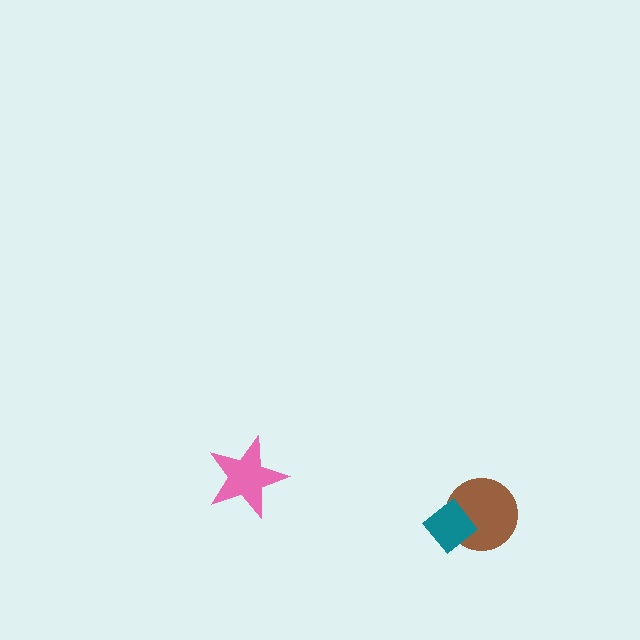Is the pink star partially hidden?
No, no other shape covers it.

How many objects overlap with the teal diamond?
1 object overlaps with the teal diamond.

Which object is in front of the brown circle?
The teal diamond is in front of the brown circle.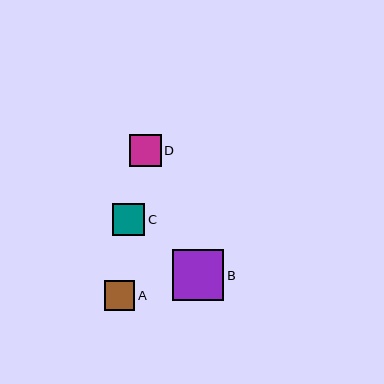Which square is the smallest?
Square A is the smallest with a size of approximately 30 pixels.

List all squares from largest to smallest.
From largest to smallest: B, C, D, A.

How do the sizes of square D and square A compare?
Square D and square A are approximately the same size.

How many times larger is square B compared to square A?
Square B is approximately 1.7 times the size of square A.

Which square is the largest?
Square B is the largest with a size of approximately 51 pixels.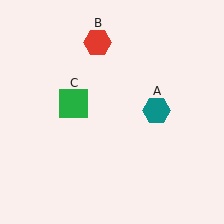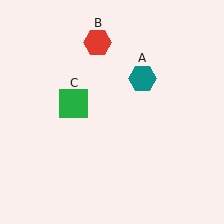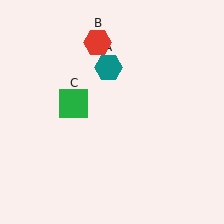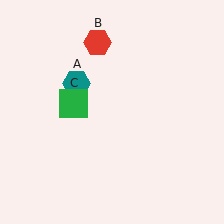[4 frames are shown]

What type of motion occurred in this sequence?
The teal hexagon (object A) rotated counterclockwise around the center of the scene.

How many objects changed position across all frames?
1 object changed position: teal hexagon (object A).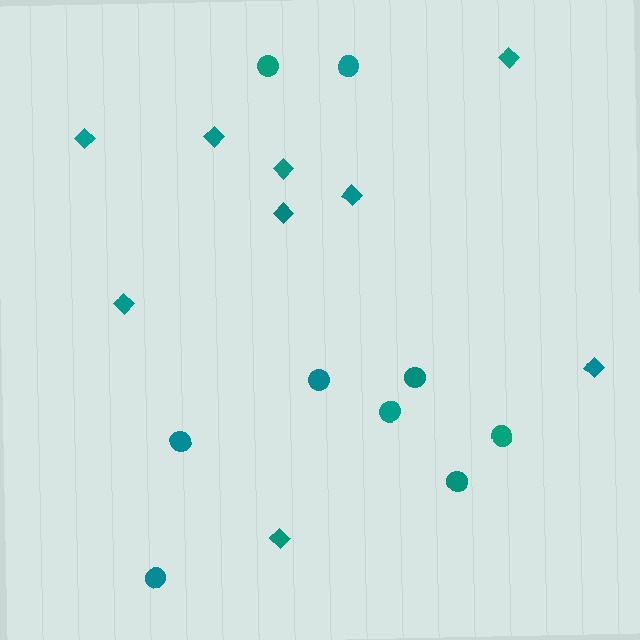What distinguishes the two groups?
There are 2 groups: one group of circles (9) and one group of diamonds (9).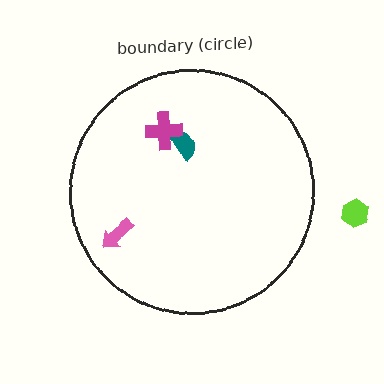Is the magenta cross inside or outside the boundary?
Inside.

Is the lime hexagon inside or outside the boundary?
Outside.